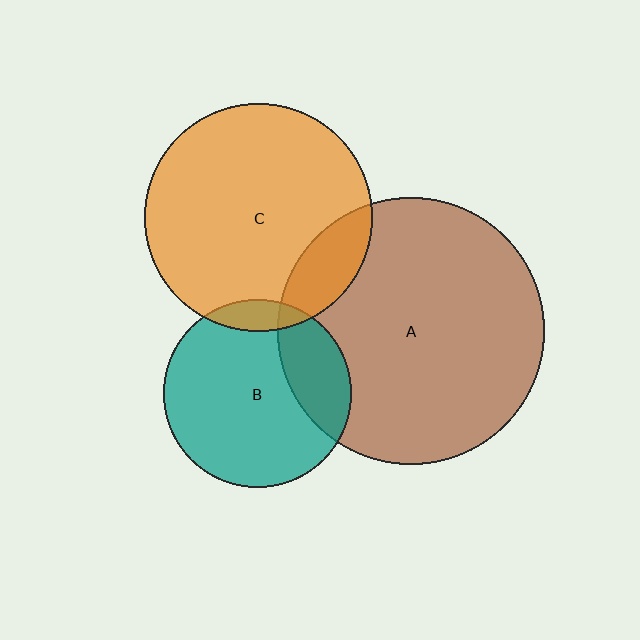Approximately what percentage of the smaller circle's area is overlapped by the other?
Approximately 15%.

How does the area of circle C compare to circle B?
Approximately 1.5 times.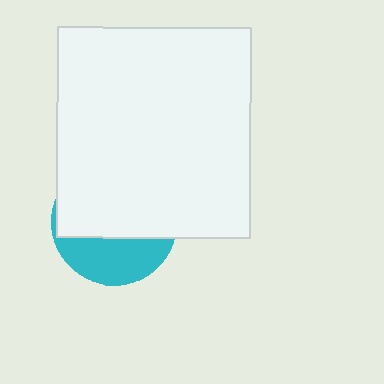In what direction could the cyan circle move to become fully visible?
The cyan circle could move down. That would shift it out from behind the white rectangle entirely.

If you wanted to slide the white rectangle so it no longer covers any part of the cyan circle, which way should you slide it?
Slide it up — that is the most direct way to separate the two shapes.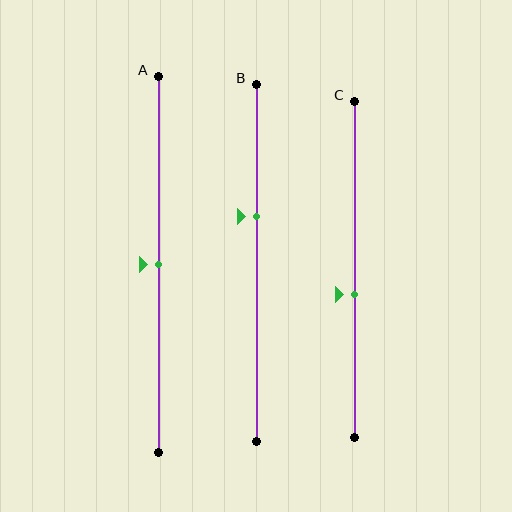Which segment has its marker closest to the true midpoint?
Segment A has its marker closest to the true midpoint.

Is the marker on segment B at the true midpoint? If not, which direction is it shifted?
No, the marker on segment B is shifted upward by about 13% of the segment length.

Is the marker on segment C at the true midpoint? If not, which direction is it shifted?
No, the marker on segment C is shifted downward by about 7% of the segment length.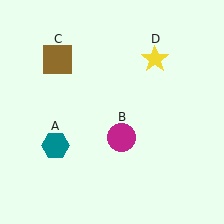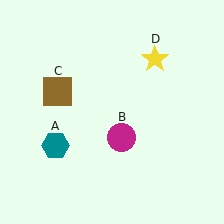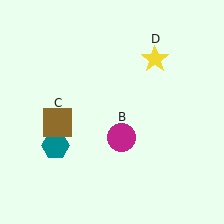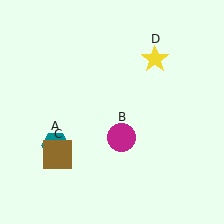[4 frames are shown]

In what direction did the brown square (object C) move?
The brown square (object C) moved down.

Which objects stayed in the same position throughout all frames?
Teal hexagon (object A) and magenta circle (object B) and yellow star (object D) remained stationary.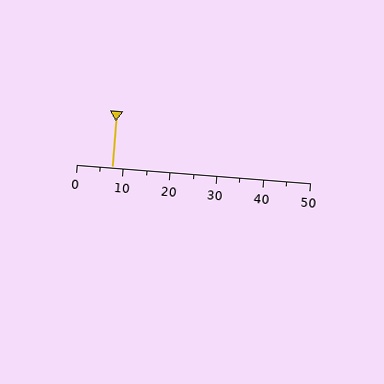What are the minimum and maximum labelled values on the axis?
The axis runs from 0 to 50.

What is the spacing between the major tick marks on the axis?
The major ticks are spaced 10 apart.